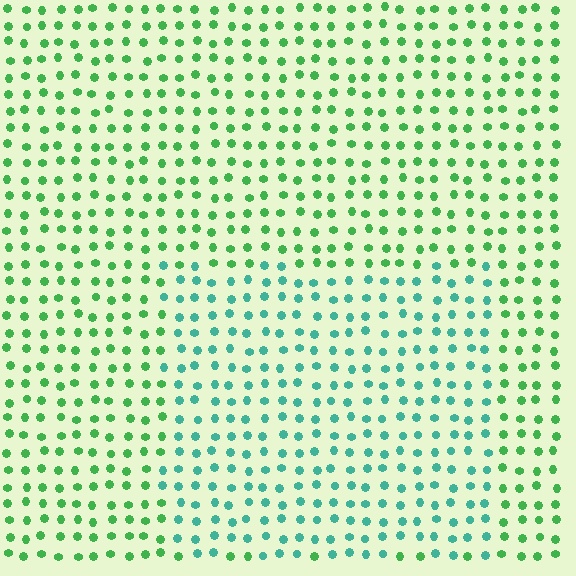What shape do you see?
I see a rectangle.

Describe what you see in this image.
The image is filled with small green elements in a uniform arrangement. A rectangle-shaped region is visible where the elements are tinted to a slightly different hue, forming a subtle color boundary.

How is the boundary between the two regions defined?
The boundary is defined purely by a slight shift in hue (about 40 degrees). Spacing, size, and orientation are identical on both sides.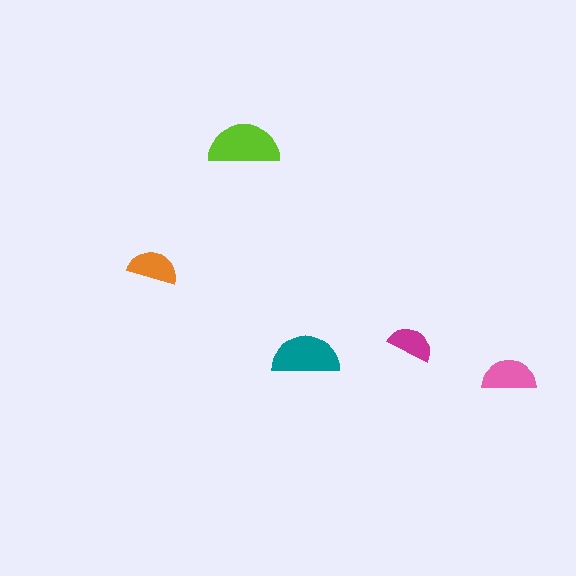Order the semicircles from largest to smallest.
the lime one, the teal one, the pink one, the orange one, the magenta one.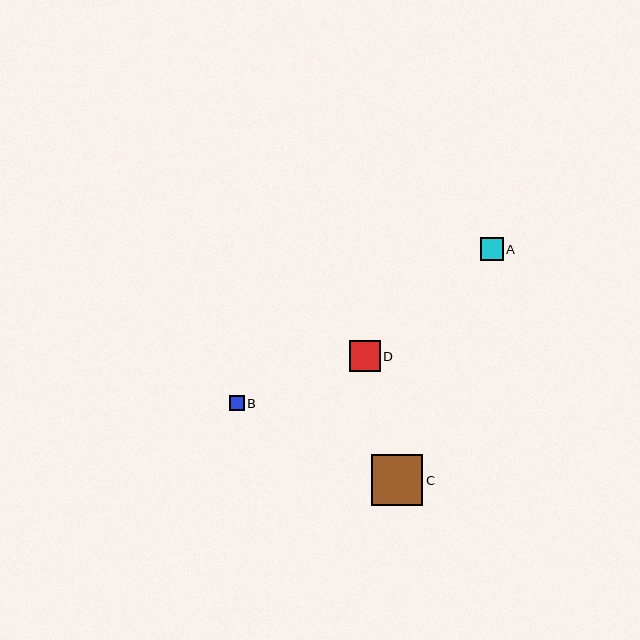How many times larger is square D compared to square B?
Square D is approximately 2.0 times the size of square B.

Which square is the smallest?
Square B is the smallest with a size of approximately 15 pixels.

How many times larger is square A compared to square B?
Square A is approximately 1.5 times the size of square B.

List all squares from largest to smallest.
From largest to smallest: C, D, A, B.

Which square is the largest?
Square C is the largest with a size of approximately 51 pixels.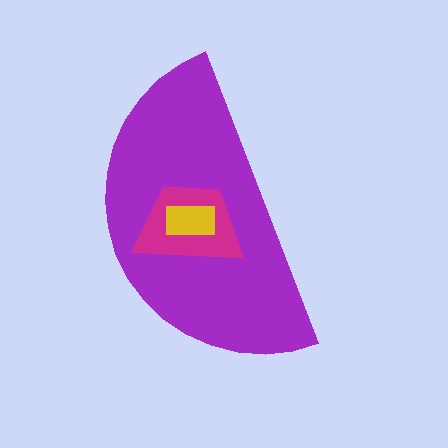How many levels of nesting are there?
3.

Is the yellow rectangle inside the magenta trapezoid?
Yes.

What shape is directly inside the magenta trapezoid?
The yellow rectangle.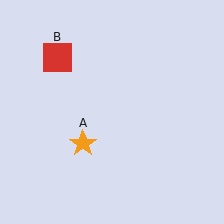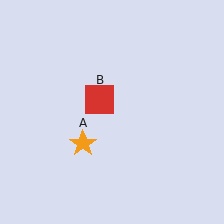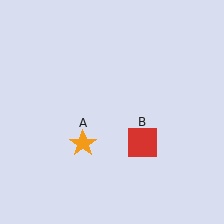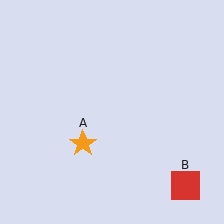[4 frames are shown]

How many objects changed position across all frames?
1 object changed position: red square (object B).